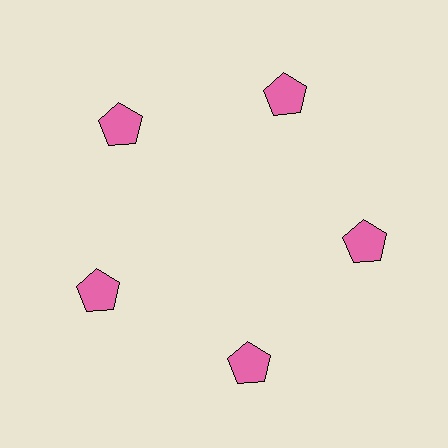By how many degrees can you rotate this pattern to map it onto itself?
The pattern maps onto itself every 72 degrees of rotation.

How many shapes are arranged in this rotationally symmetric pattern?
There are 5 shapes, arranged in 5 groups of 1.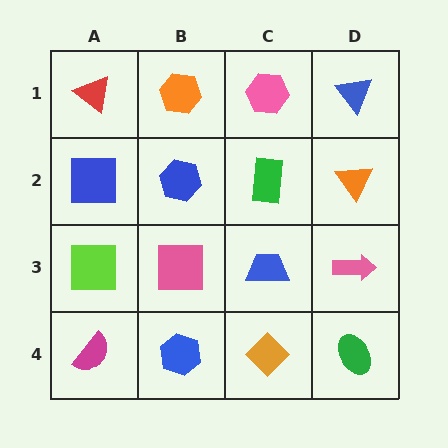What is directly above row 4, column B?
A pink square.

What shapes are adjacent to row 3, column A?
A blue square (row 2, column A), a magenta semicircle (row 4, column A), a pink square (row 3, column B).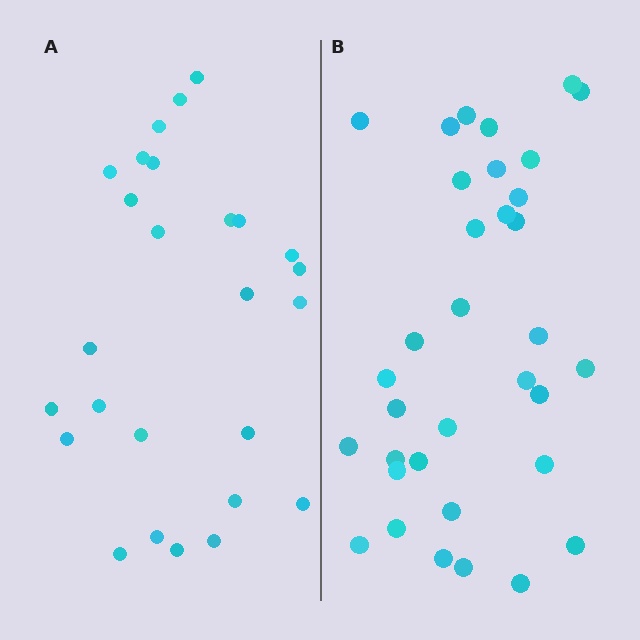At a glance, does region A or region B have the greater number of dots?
Region B (the right region) has more dots.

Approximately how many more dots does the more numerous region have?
Region B has roughly 8 or so more dots than region A.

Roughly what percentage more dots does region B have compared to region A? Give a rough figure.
About 30% more.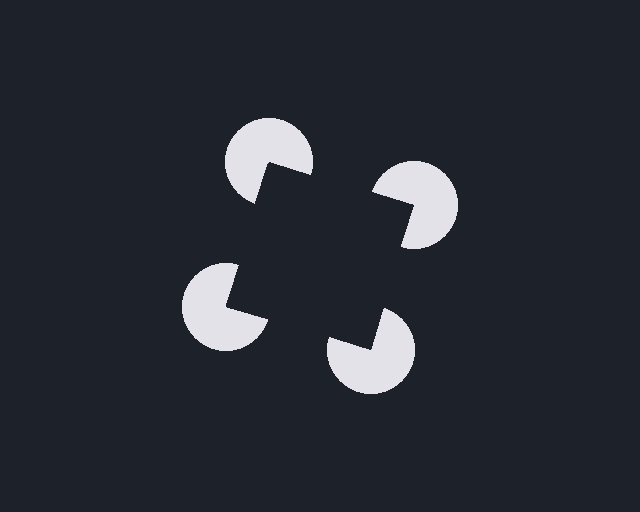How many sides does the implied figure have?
4 sides.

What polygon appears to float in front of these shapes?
An illusory square — its edges are inferred from the aligned wedge cuts in the pac-man discs, not physically drawn.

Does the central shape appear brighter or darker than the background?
It typically appears slightly darker than the background, even though no actual brightness change is drawn.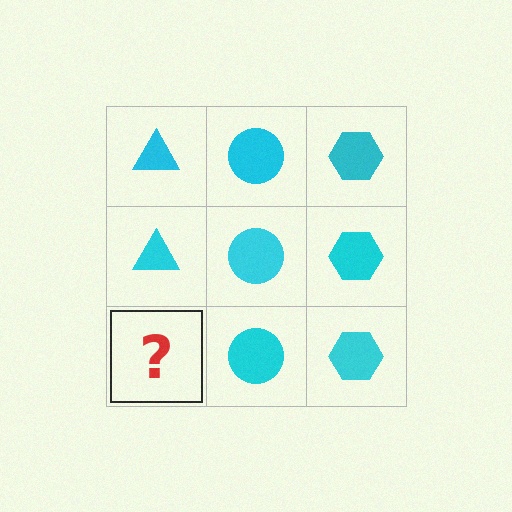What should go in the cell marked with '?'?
The missing cell should contain a cyan triangle.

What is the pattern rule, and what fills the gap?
The rule is that each column has a consistent shape. The gap should be filled with a cyan triangle.